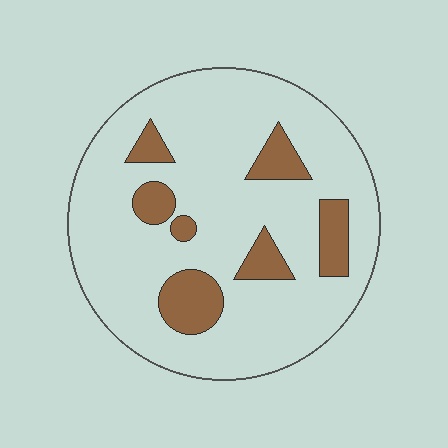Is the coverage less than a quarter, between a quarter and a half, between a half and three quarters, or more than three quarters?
Less than a quarter.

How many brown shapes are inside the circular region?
7.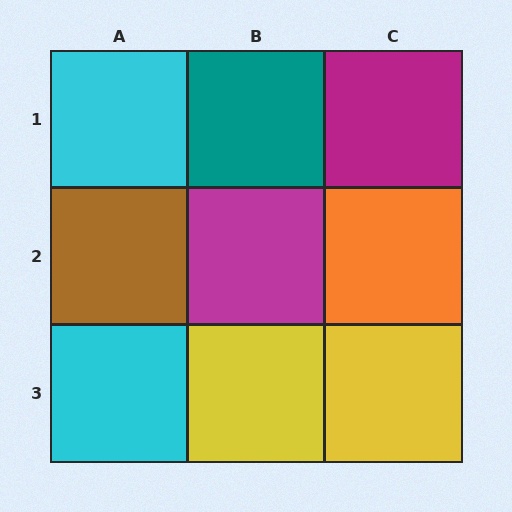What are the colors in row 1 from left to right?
Cyan, teal, magenta.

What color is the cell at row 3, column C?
Yellow.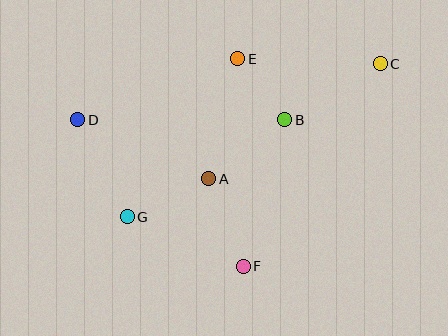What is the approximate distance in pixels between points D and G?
The distance between D and G is approximately 109 pixels.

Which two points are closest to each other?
Points B and E are closest to each other.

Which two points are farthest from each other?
Points C and D are farthest from each other.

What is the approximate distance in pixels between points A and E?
The distance between A and E is approximately 123 pixels.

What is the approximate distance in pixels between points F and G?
The distance between F and G is approximately 126 pixels.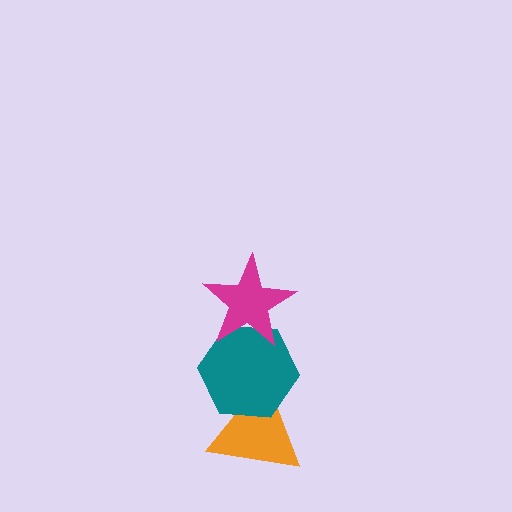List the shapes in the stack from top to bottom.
From top to bottom: the magenta star, the teal hexagon, the orange triangle.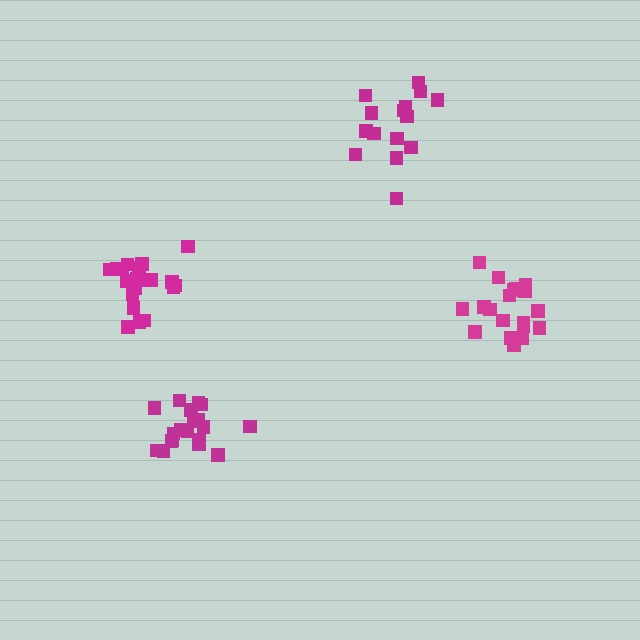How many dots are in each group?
Group 1: 19 dots, Group 2: 20 dots, Group 3: 15 dots, Group 4: 19 dots (73 total).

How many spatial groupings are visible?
There are 4 spatial groupings.